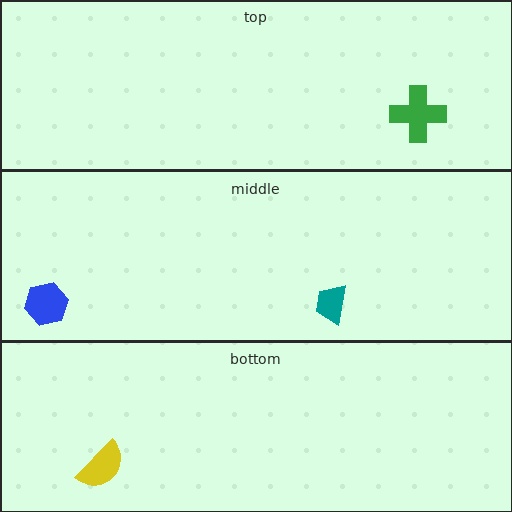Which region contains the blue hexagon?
The middle region.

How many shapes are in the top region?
1.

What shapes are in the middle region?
The teal trapezoid, the blue hexagon.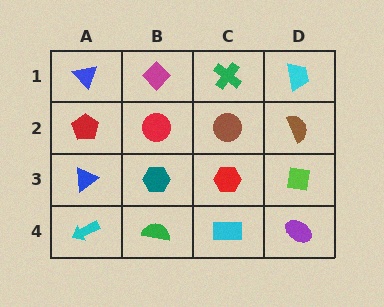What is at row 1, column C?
A green cross.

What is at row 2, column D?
A brown semicircle.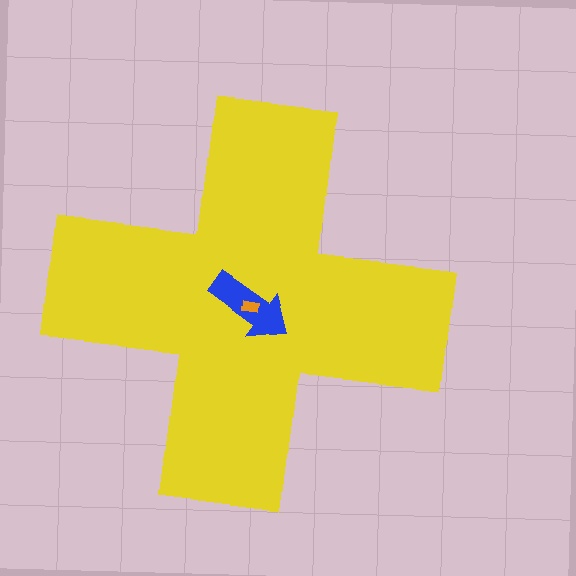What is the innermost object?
The orange rectangle.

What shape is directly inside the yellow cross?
The blue arrow.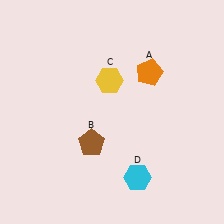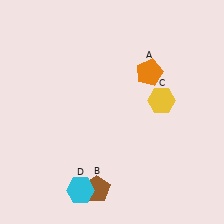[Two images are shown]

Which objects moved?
The objects that moved are: the brown pentagon (B), the yellow hexagon (C), the cyan hexagon (D).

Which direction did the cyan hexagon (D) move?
The cyan hexagon (D) moved left.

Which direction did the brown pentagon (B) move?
The brown pentagon (B) moved down.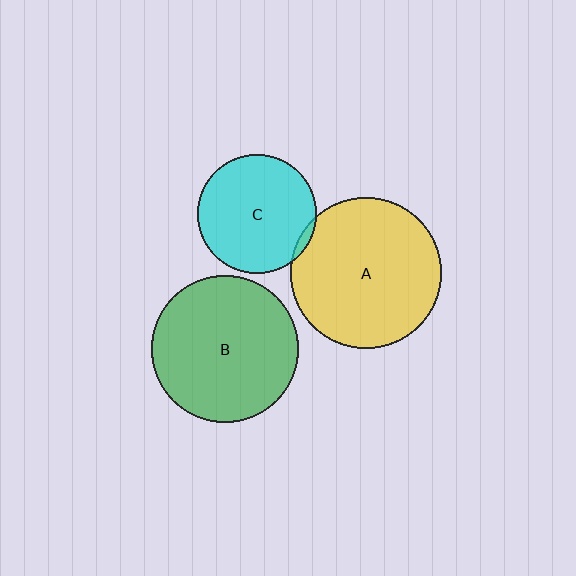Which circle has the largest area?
Circle A (yellow).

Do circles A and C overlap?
Yes.